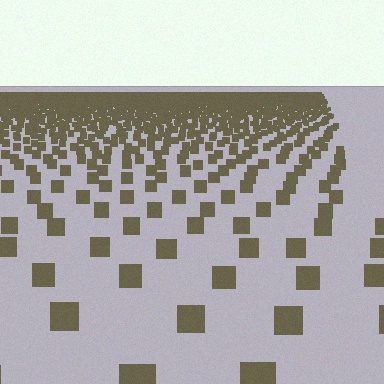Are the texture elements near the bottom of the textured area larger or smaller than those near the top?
Larger. Near the bottom, elements are closer to the viewer and appear at a bigger on-screen size.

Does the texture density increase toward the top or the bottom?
Density increases toward the top.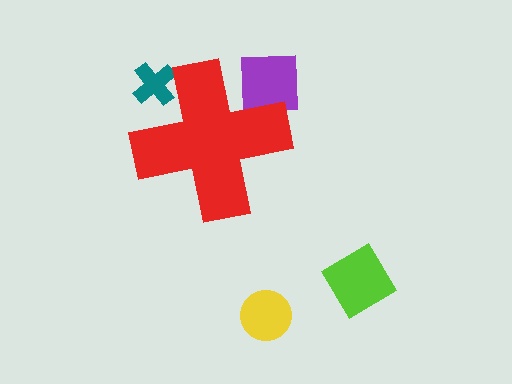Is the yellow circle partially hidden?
No, the yellow circle is fully visible.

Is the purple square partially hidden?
Yes, the purple square is partially hidden behind the red cross.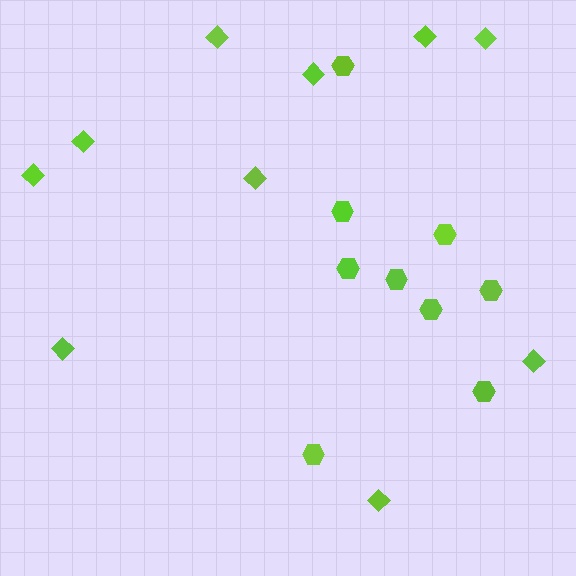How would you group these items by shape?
There are 2 groups: one group of hexagons (9) and one group of diamonds (10).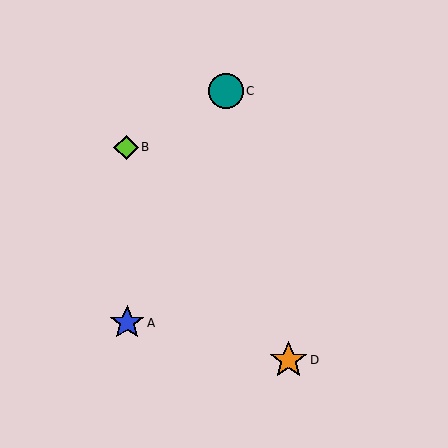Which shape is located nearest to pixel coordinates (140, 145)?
The lime diamond (labeled B) at (126, 148) is nearest to that location.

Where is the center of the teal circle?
The center of the teal circle is at (226, 91).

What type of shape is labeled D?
Shape D is an orange star.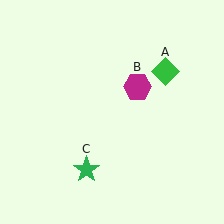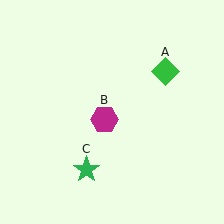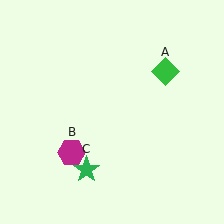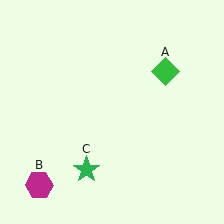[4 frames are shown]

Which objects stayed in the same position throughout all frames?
Green diamond (object A) and green star (object C) remained stationary.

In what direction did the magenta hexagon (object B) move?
The magenta hexagon (object B) moved down and to the left.